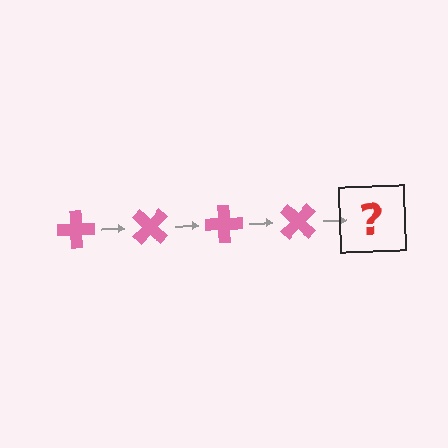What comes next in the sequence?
The next element should be a pink cross rotated 180 degrees.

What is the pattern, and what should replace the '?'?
The pattern is that the cross rotates 45 degrees each step. The '?' should be a pink cross rotated 180 degrees.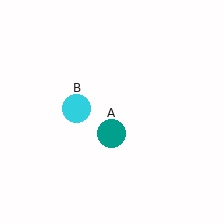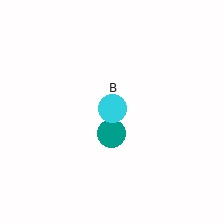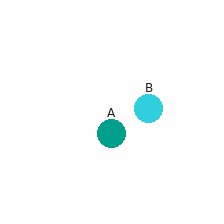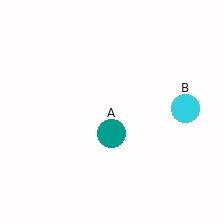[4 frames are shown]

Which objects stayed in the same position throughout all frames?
Teal circle (object A) remained stationary.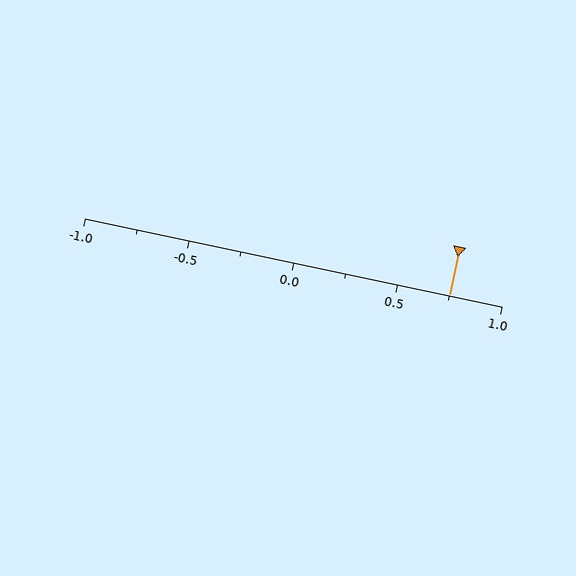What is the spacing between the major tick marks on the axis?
The major ticks are spaced 0.5 apart.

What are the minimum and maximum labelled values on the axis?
The axis runs from -1.0 to 1.0.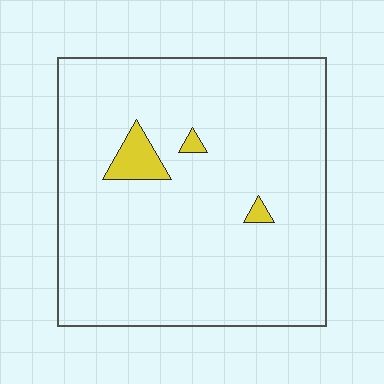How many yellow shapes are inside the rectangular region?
3.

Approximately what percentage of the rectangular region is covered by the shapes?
Approximately 5%.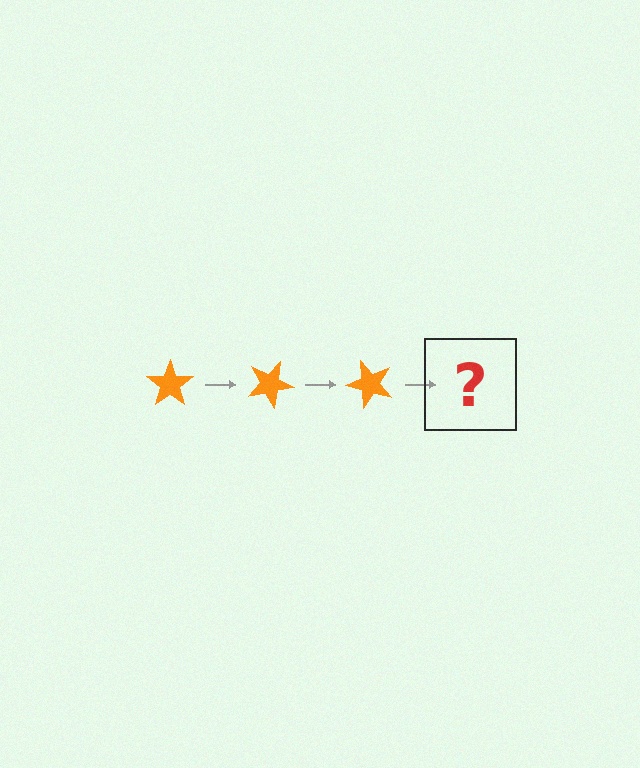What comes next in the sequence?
The next element should be an orange star rotated 75 degrees.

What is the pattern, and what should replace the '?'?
The pattern is that the star rotates 25 degrees each step. The '?' should be an orange star rotated 75 degrees.